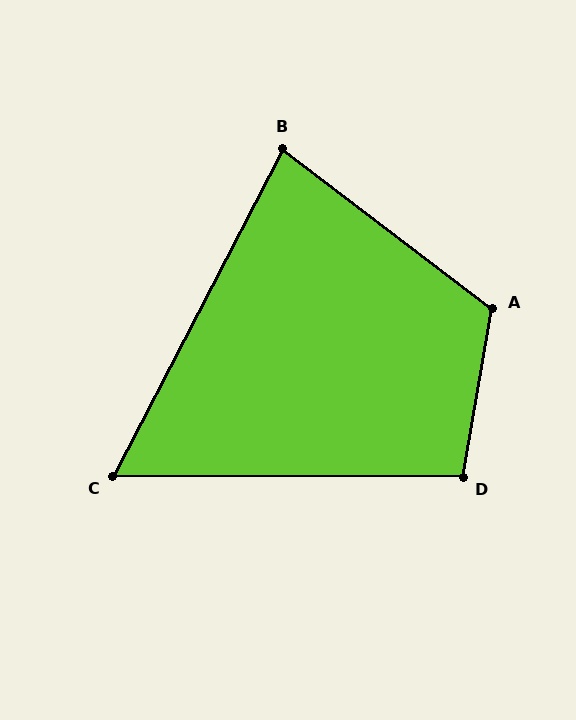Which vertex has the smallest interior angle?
C, at approximately 63 degrees.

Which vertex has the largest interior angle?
A, at approximately 117 degrees.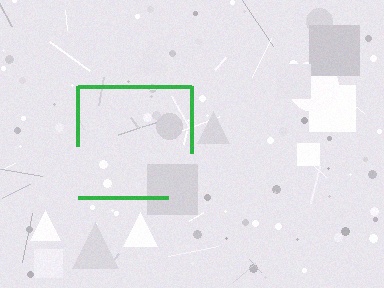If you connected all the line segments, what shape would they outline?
They would outline a square.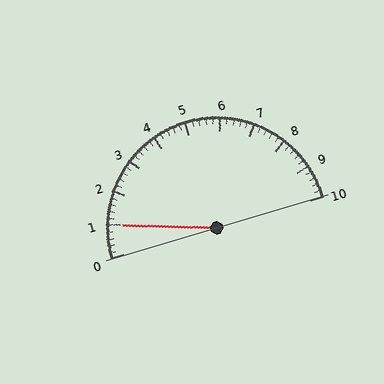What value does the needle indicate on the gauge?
The needle indicates approximately 1.0.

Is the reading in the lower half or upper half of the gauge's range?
The reading is in the lower half of the range (0 to 10).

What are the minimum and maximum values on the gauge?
The gauge ranges from 0 to 10.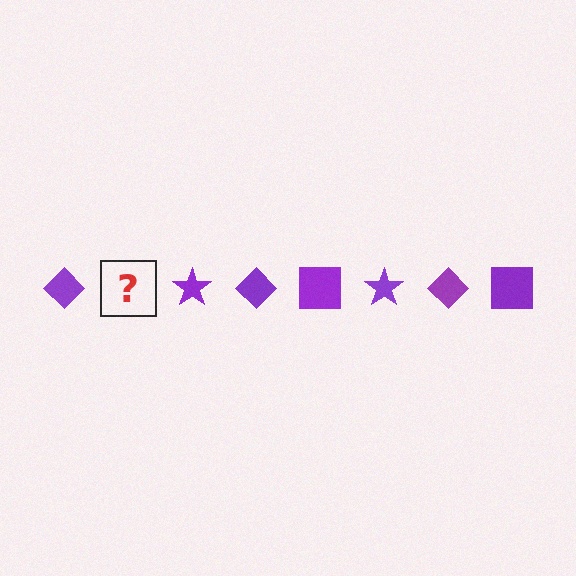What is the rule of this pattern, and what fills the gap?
The rule is that the pattern cycles through diamond, square, star shapes in purple. The gap should be filled with a purple square.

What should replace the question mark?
The question mark should be replaced with a purple square.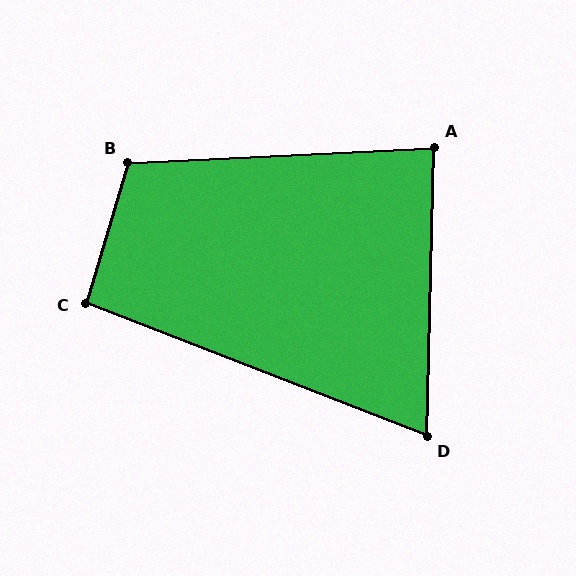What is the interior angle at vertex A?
Approximately 86 degrees (approximately right).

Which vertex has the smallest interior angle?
D, at approximately 70 degrees.